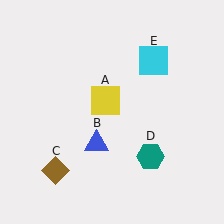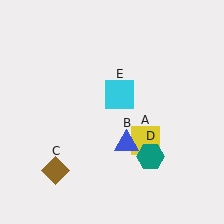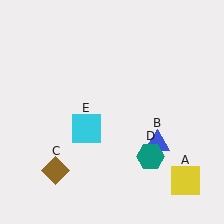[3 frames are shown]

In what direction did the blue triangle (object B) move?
The blue triangle (object B) moved right.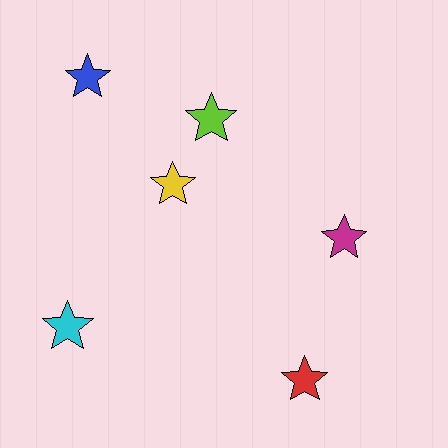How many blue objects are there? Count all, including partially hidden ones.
There is 1 blue object.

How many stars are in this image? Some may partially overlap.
There are 6 stars.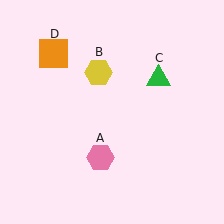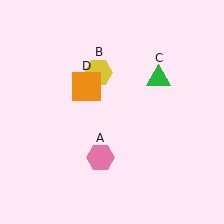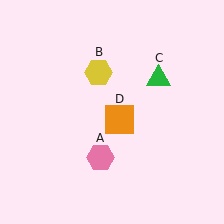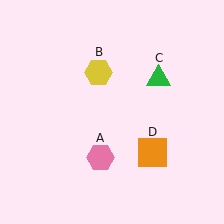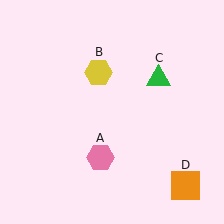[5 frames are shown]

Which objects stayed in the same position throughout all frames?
Pink hexagon (object A) and yellow hexagon (object B) and green triangle (object C) remained stationary.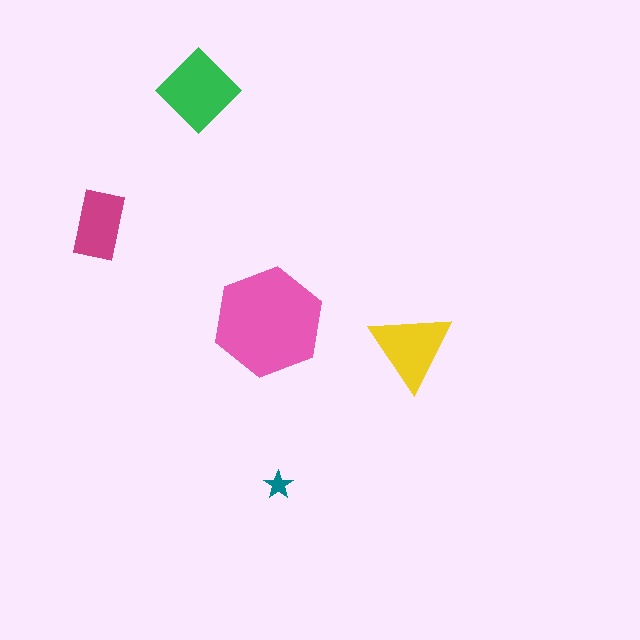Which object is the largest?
The pink hexagon.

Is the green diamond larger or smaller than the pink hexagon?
Smaller.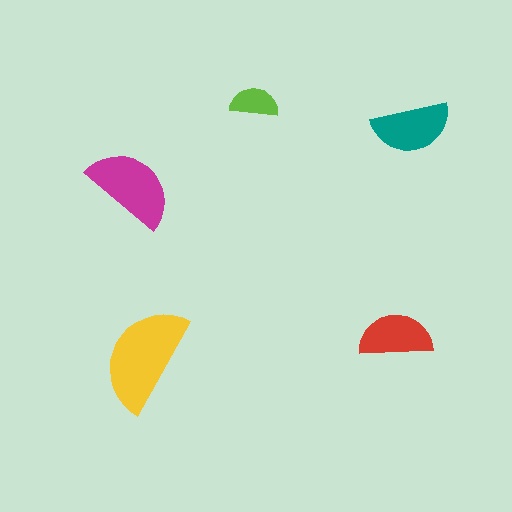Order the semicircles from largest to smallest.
the yellow one, the magenta one, the teal one, the red one, the lime one.